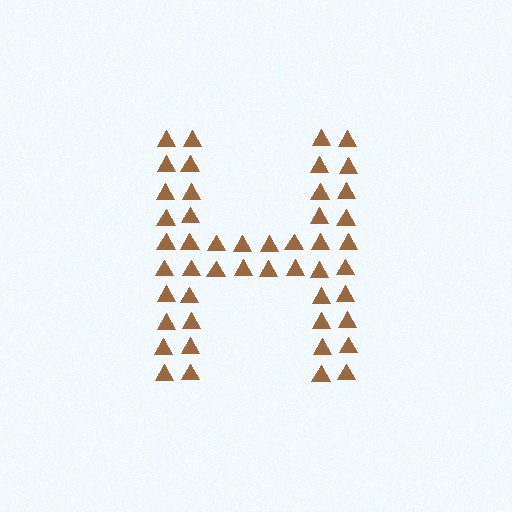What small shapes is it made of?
It is made of small triangles.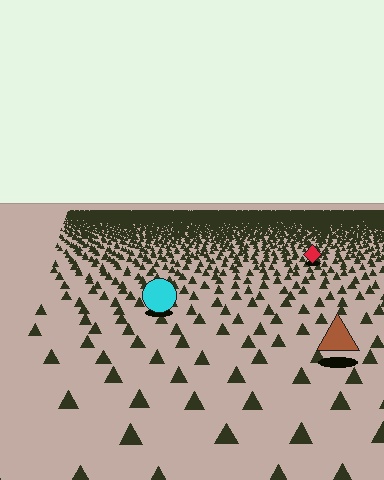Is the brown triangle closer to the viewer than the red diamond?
Yes. The brown triangle is closer — you can tell from the texture gradient: the ground texture is coarser near it.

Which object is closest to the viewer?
The brown triangle is closest. The texture marks near it are larger and more spread out.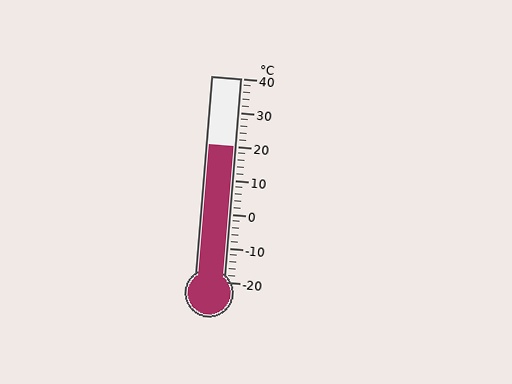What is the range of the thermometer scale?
The thermometer scale ranges from -20°C to 40°C.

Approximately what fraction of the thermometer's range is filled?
The thermometer is filled to approximately 65% of its range.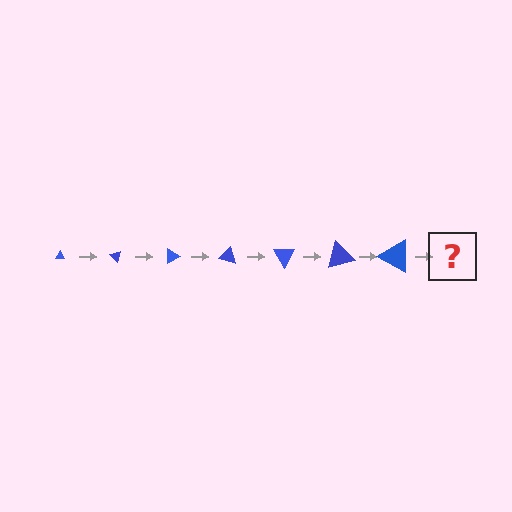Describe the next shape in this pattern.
It should be a triangle, larger than the previous one and rotated 315 degrees from the start.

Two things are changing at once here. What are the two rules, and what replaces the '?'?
The two rules are that the triangle grows larger each step and it rotates 45 degrees each step. The '?' should be a triangle, larger than the previous one and rotated 315 degrees from the start.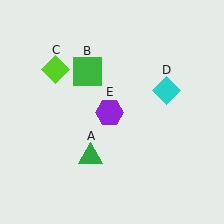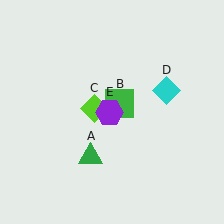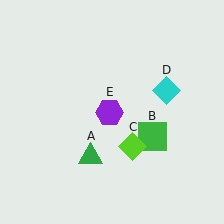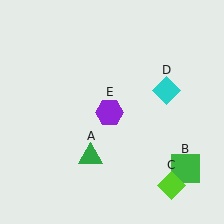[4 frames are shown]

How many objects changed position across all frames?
2 objects changed position: green square (object B), lime diamond (object C).